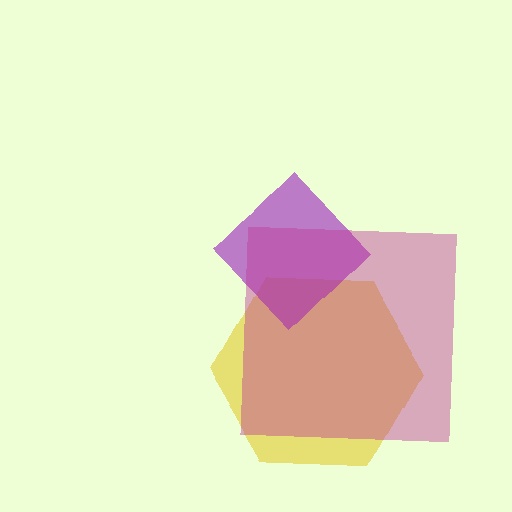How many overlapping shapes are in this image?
There are 3 overlapping shapes in the image.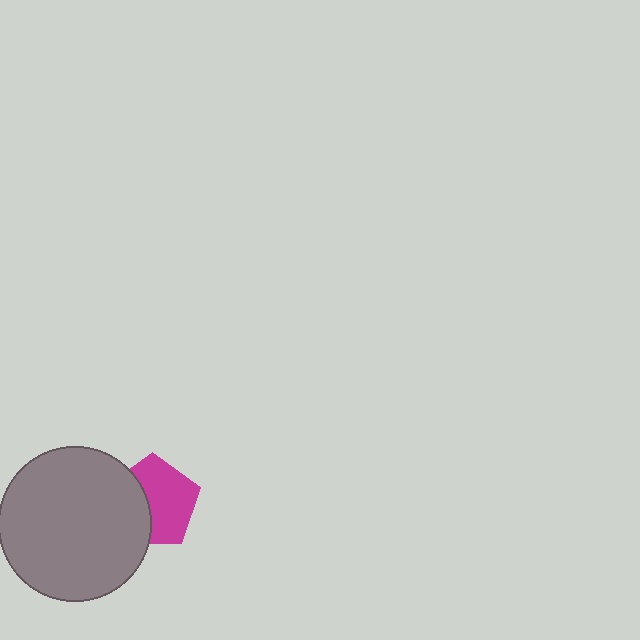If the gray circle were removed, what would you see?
You would see the complete magenta pentagon.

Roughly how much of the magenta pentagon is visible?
About half of it is visible (roughly 61%).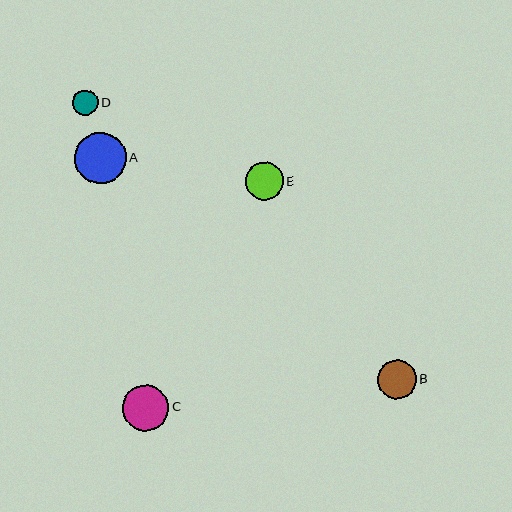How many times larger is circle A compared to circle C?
Circle A is approximately 1.1 times the size of circle C.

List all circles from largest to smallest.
From largest to smallest: A, C, B, E, D.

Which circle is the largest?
Circle A is the largest with a size of approximately 51 pixels.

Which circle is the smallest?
Circle D is the smallest with a size of approximately 25 pixels.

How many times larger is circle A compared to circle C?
Circle A is approximately 1.1 times the size of circle C.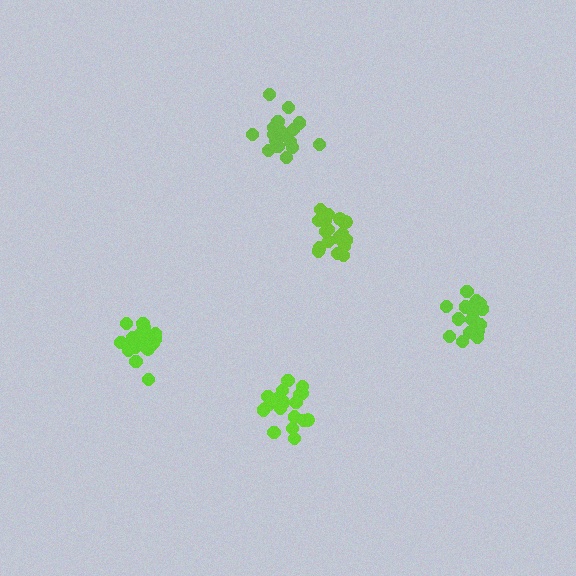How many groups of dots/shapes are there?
There are 5 groups.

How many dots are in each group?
Group 1: 21 dots, Group 2: 21 dots, Group 3: 20 dots, Group 4: 20 dots, Group 5: 17 dots (99 total).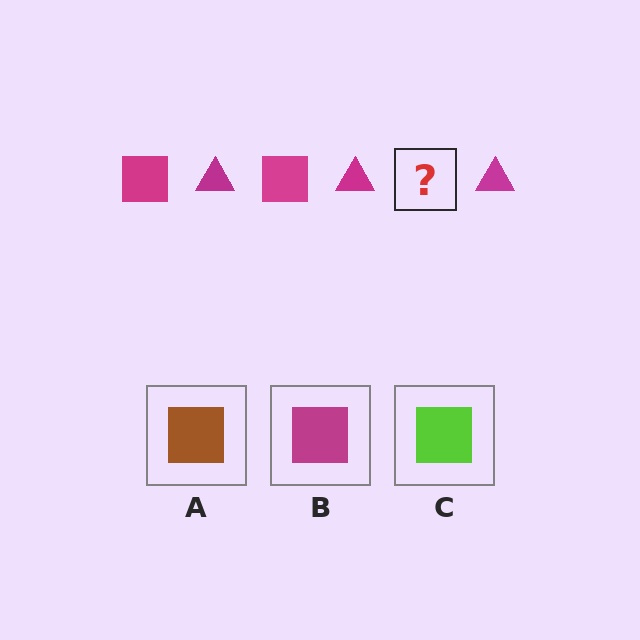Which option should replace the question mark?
Option B.